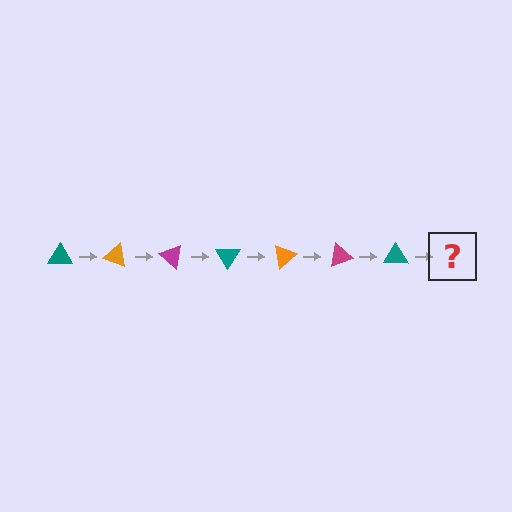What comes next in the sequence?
The next element should be an orange triangle, rotated 140 degrees from the start.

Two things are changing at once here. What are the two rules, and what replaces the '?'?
The two rules are that it rotates 20 degrees each step and the color cycles through teal, orange, and magenta. The '?' should be an orange triangle, rotated 140 degrees from the start.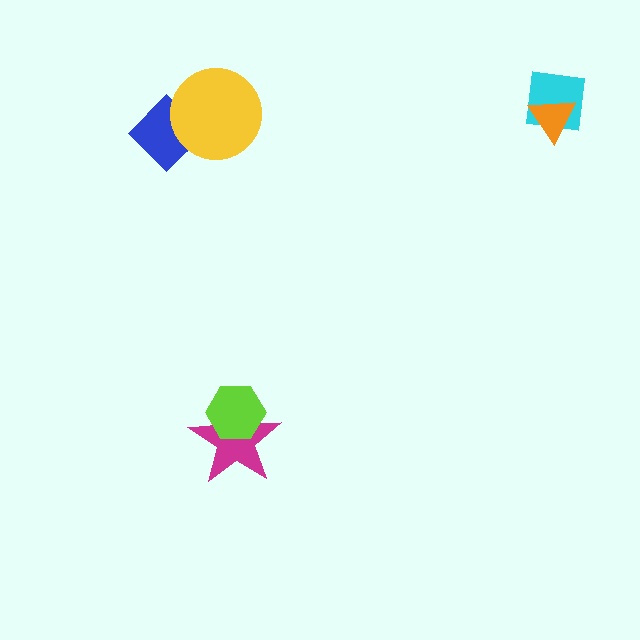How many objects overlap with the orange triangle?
1 object overlaps with the orange triangle.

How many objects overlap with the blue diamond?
1 object overlaps with the blue diamond.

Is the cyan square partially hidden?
Yes, it is partially covered by another shape.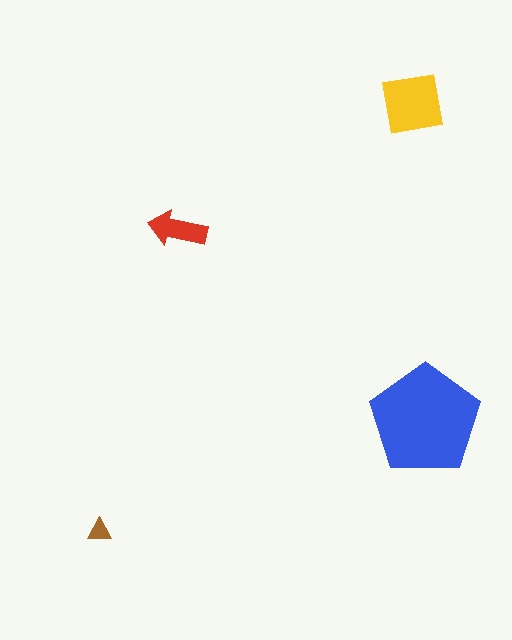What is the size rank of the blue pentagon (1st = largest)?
1st.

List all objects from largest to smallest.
The blue pentagon, the yellow square, the red arrow, the brown triangle.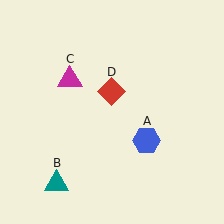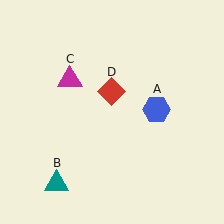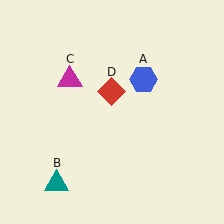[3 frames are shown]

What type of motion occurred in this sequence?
The blue hexagon (object A) rotated counterclockwise around the center of the scene.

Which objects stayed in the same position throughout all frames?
Teal triangle (object B) and magenta triangle (object C) and red diamond (object D) remained stationary.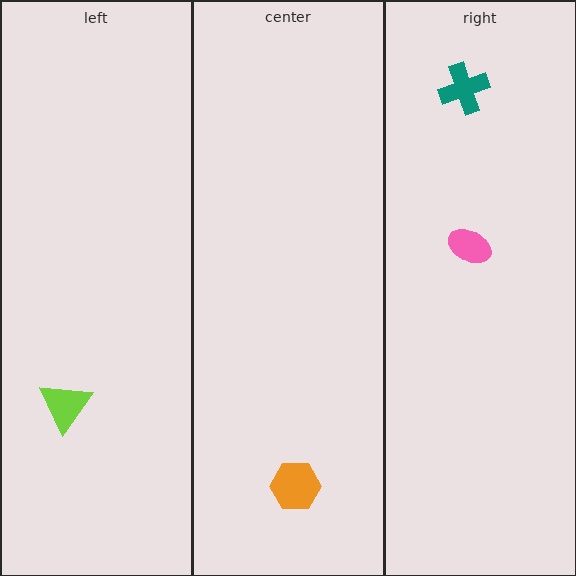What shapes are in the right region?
The teal cross, the pink ellipse.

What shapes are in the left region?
The lime triangle.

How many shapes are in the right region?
2.